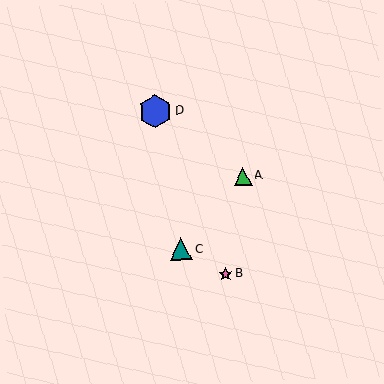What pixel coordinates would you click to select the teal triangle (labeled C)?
Click at (181, 249) to select the teal triangle C.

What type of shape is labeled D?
Shape D is a blue hexagon.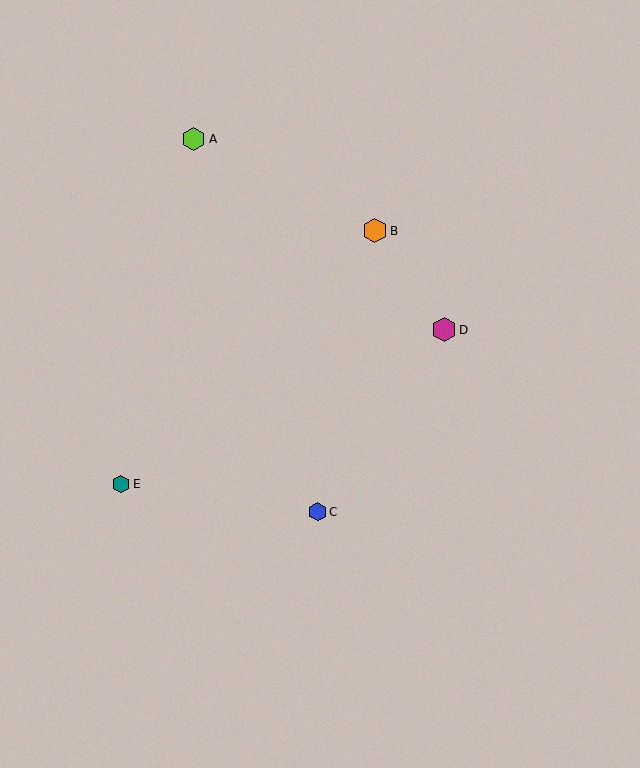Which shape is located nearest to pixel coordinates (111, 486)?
The teal hexagon (labeled E) at (121, 484) is nearest to that location.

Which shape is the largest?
The orange hexagon (labeled B) is the largest.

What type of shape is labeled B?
Shape B is an orange hexagon.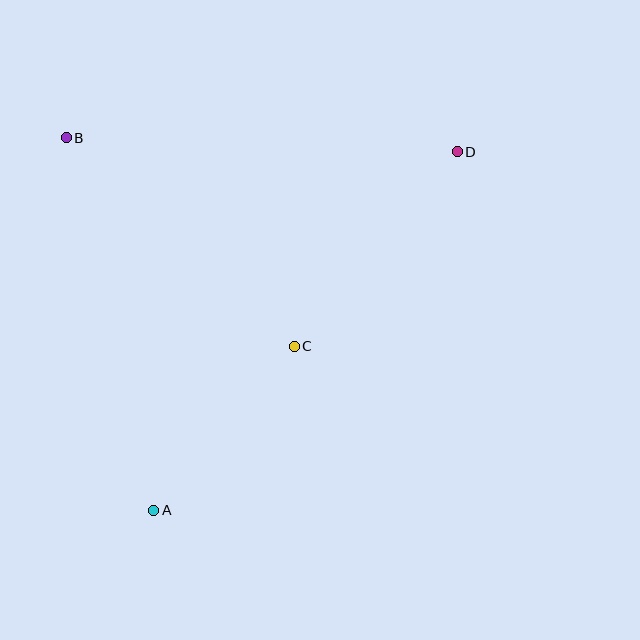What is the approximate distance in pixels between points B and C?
The distance between B and C is approximately 309 pixels.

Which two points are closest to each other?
Points A and C are closest to each other.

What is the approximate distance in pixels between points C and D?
The distance between C and D is approximately 254 pixels.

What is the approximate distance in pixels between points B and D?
The distance between B and D is approximately 391 pixels.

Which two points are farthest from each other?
Points A and D are farthest from each other.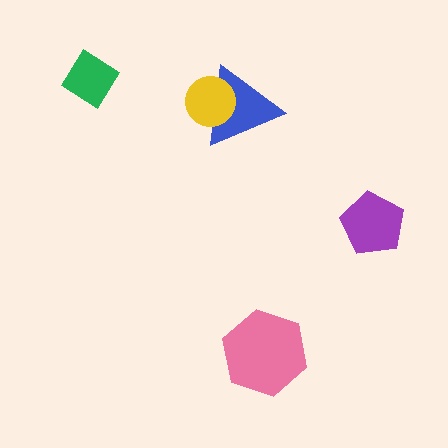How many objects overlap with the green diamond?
0 objects overlap with the green diamond.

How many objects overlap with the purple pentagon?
0 objects overlap with the purple pentagon.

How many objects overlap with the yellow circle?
1 object overlaps with the yellow circle.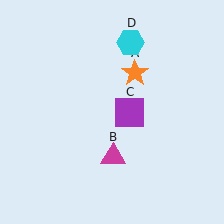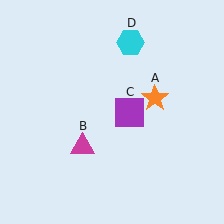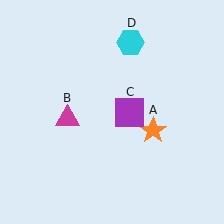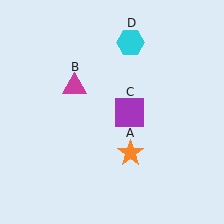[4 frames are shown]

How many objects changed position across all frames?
2 objects changed position: orange star (object A), magenta triangle (object B).